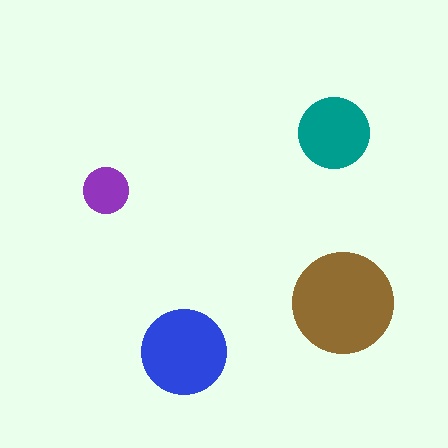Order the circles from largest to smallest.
the brown one, the blue one, the teal one, the purple one.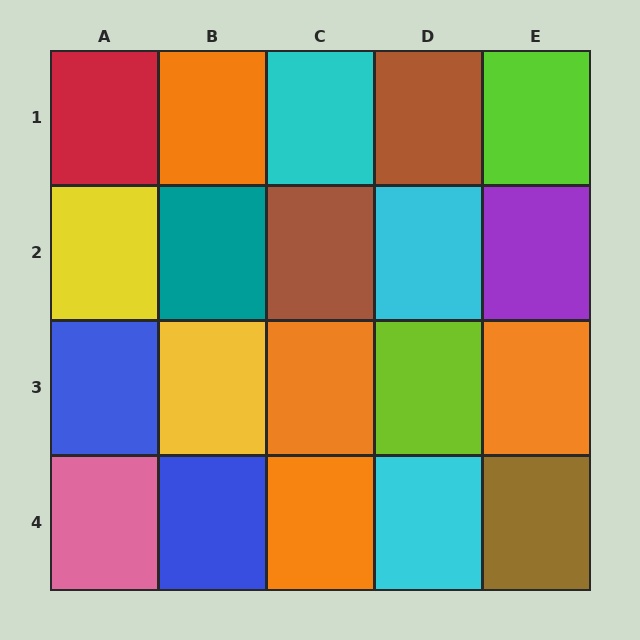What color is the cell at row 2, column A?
Yellow.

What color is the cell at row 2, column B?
Teal.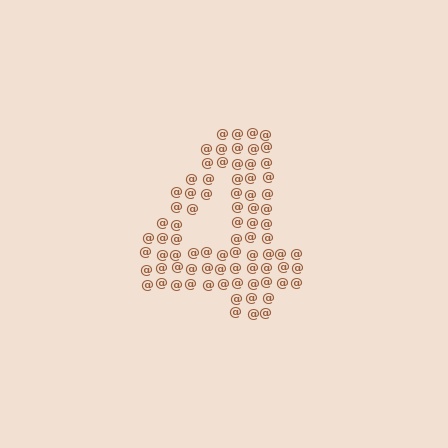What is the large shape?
The large shape is the digit 4.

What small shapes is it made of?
It is made of small at signs.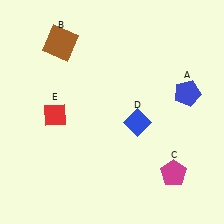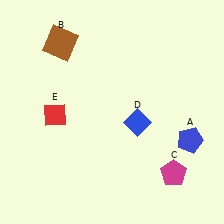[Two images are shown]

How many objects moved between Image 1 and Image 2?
1 object moved between the two images.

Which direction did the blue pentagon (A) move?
The blue pentagon (A) moved down.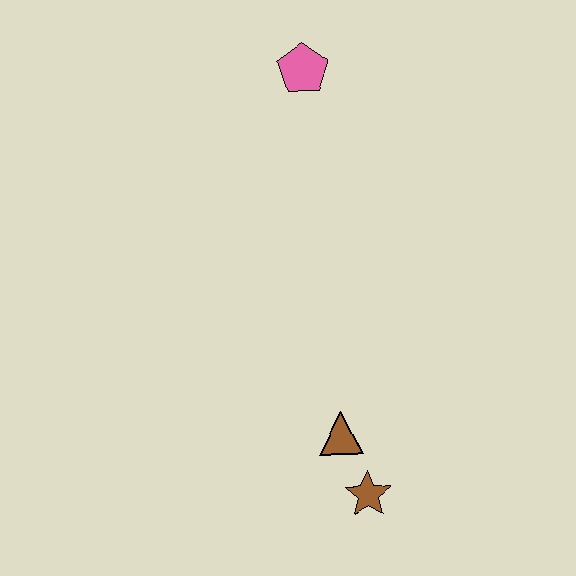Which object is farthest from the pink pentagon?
The brown star is farthest from the pink pentagon.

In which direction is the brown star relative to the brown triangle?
The brown star is below the brown triangle.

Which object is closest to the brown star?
The brown triangle is closest to the brown star.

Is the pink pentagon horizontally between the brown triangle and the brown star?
No